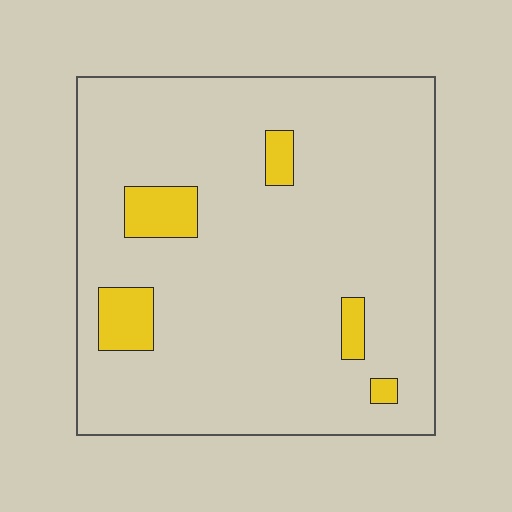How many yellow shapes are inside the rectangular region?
5.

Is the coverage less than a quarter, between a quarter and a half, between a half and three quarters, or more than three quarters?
Less than a quarter.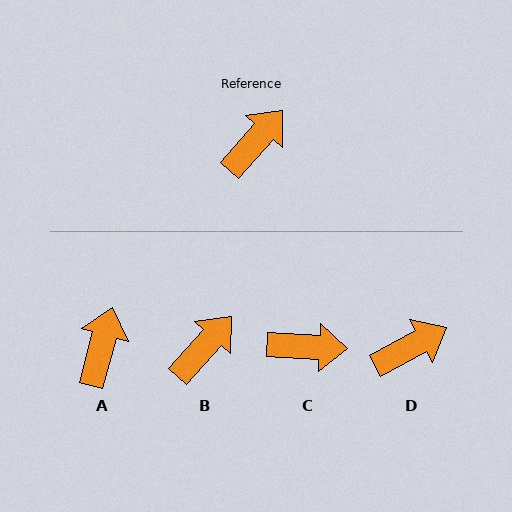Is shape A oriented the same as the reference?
No, it is off by about 26 degrees.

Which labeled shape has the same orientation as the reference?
B.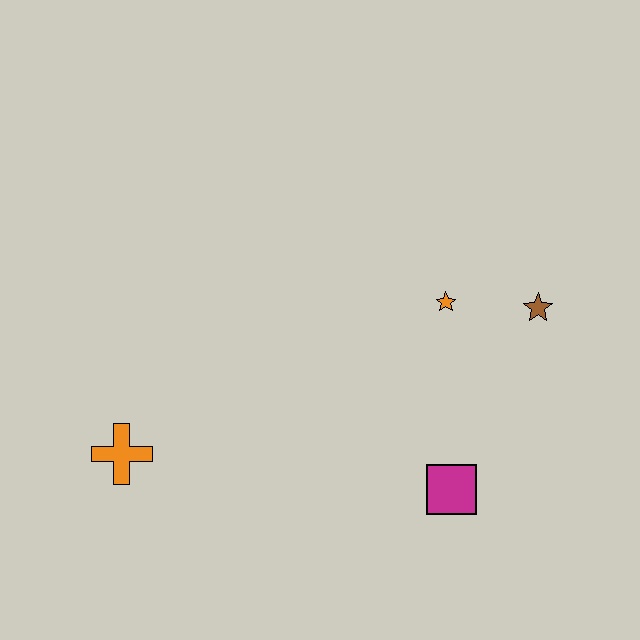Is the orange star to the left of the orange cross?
No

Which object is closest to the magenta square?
The orange star is closest to the magenta square.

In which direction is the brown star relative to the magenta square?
The brown star is above the magenta square.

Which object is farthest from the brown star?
The orange cross is farthest from the brown star.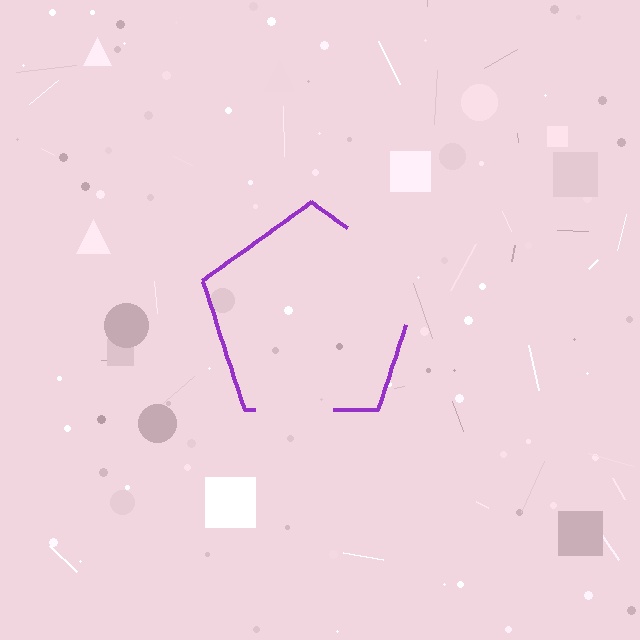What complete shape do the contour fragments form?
The contour fragments form a pentagon.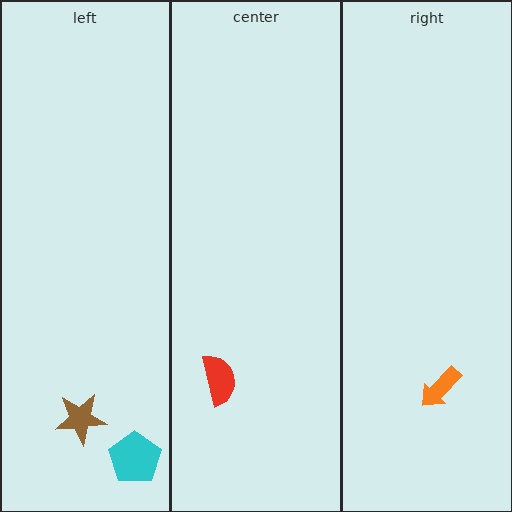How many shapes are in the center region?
1.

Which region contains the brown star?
The left region.